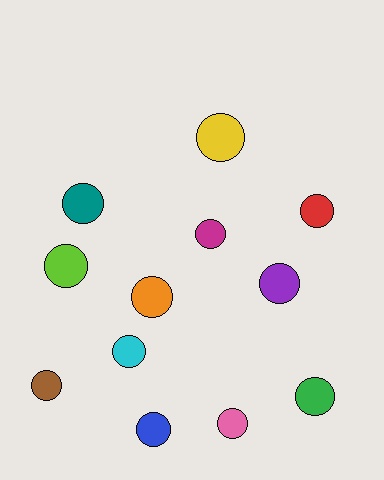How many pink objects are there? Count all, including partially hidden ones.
There is 1 pink object.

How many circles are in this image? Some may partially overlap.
There are 12 circles.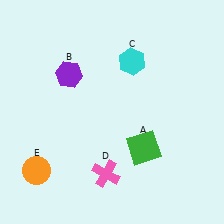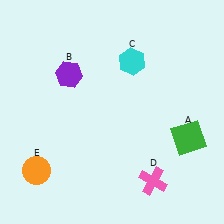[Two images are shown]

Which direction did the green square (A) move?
The green square (A) moved right.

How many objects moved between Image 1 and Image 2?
2 objects moved between the two images.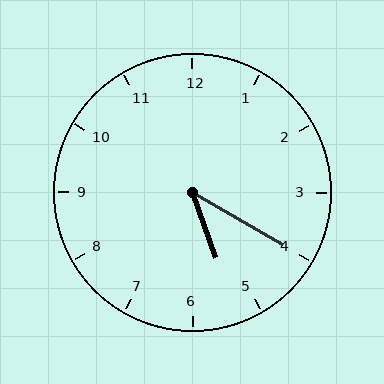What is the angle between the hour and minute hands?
Approximately 40 degrees.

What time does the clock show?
5:20.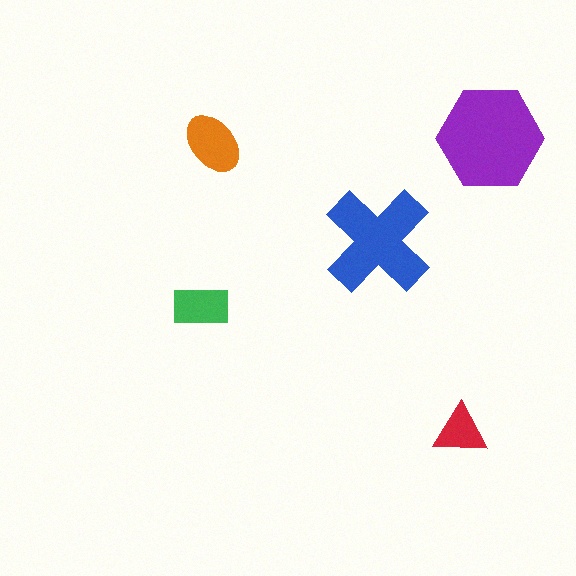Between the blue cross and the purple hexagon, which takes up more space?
The purple hexagon.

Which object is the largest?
The purple hexagon.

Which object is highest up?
The purple hexagon is topmost.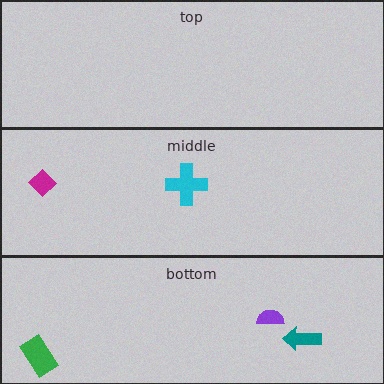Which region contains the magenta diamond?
The middle region.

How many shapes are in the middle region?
2.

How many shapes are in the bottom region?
3.